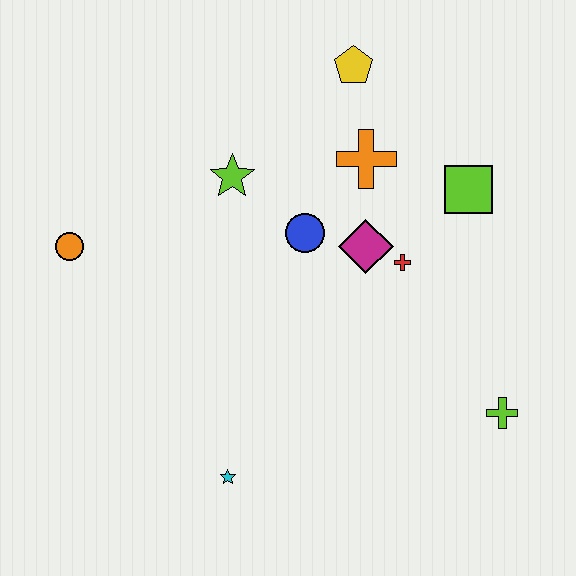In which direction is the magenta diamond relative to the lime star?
The magenta diamond is to the right of the lime star.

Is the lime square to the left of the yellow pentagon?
No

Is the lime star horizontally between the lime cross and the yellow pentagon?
No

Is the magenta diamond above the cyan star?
Yes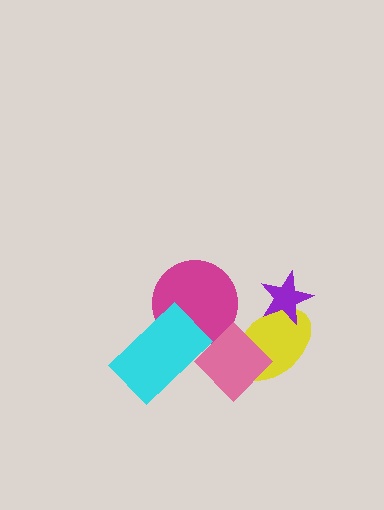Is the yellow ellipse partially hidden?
Yes, it is partially covered by another shape.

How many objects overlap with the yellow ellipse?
2 objects overlap with the yellow ellipse.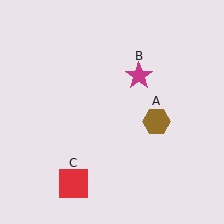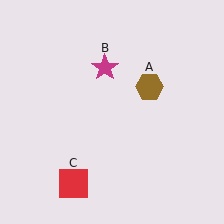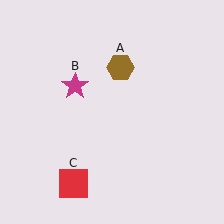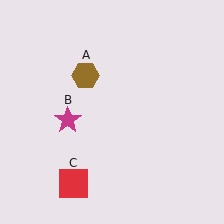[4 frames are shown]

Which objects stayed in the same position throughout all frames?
Red square (object C) remained stationary.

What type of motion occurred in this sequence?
The brown hexagon (object A), magenta star (object B) rotated counterclockwise around the center of the scene.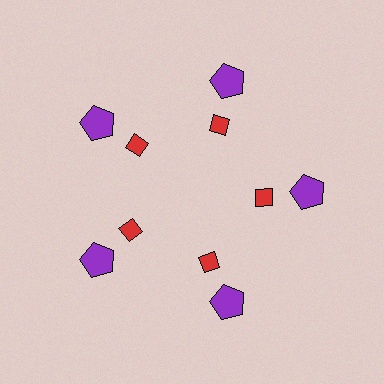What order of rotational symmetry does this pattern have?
This pattern has 5-fold rotational symmetry.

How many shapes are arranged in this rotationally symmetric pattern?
There are 10 shapes, arranged in 5 groups of 2.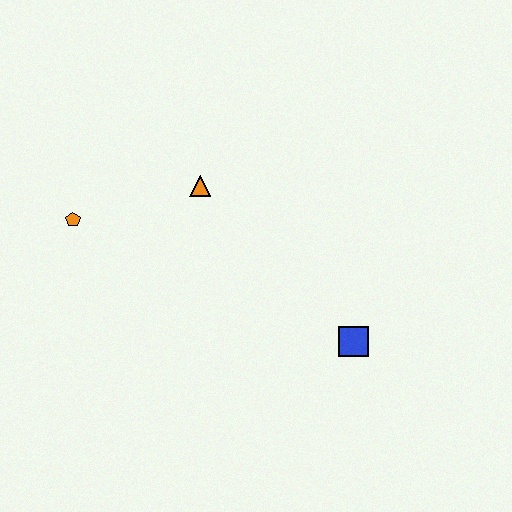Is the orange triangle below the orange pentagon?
No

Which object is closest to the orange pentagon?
The orange triangle is closest to the orange pentagon.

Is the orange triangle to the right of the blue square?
No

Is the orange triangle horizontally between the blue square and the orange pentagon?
Yes